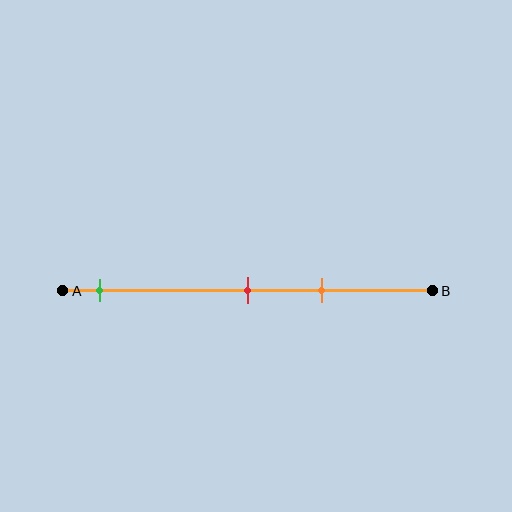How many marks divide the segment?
There are 3 marks dividing the segment.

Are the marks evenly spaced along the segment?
No, the marks are not evenly spaced.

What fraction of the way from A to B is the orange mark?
The orange mark is approximately 70% (0.7) of the way from A to B.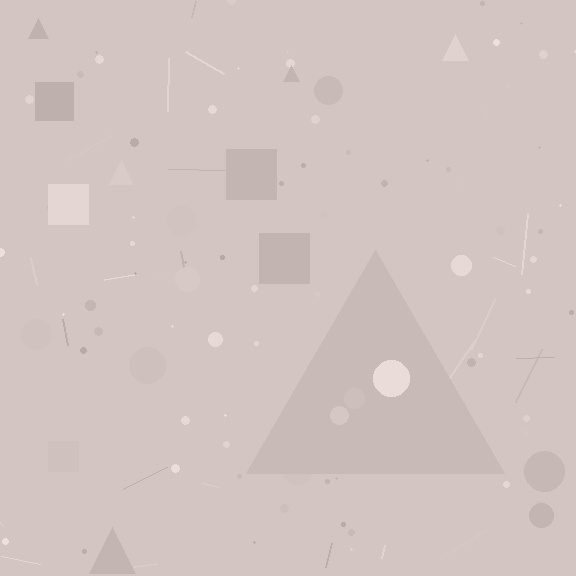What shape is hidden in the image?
A triangle is hidden in the image.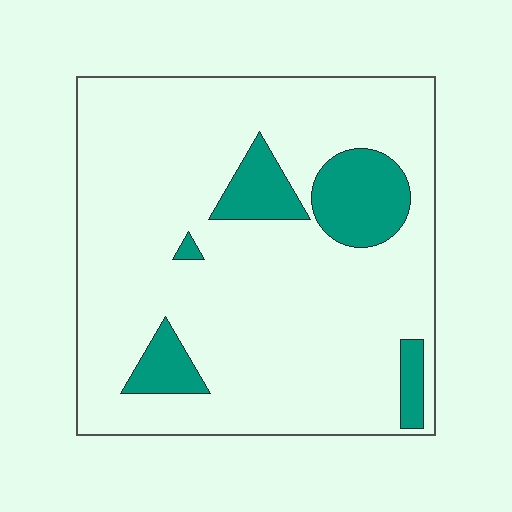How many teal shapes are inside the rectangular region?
5.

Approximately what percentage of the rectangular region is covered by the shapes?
Approximately 15%.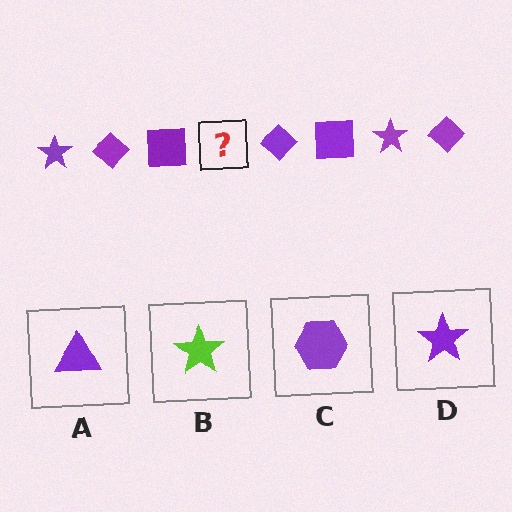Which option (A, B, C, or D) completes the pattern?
D.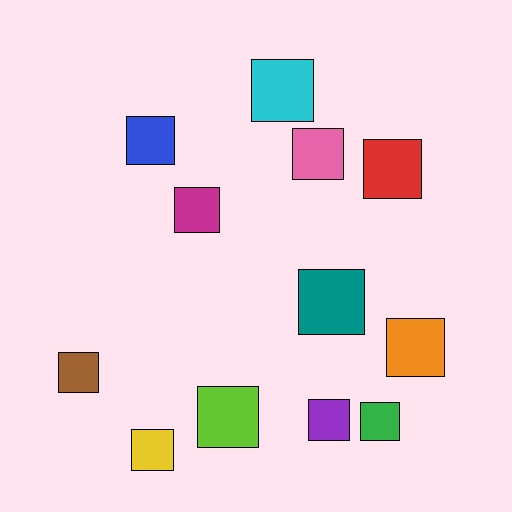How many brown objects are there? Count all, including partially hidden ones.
There is 1 brown object.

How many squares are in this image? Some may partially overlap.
There are 12 squares.